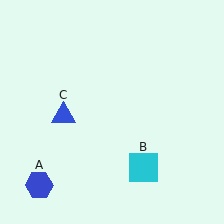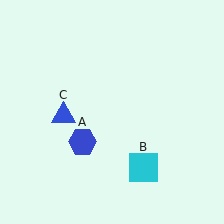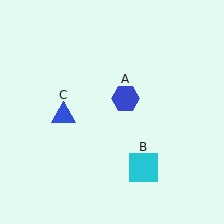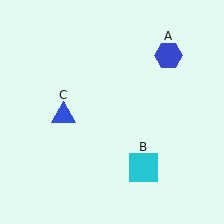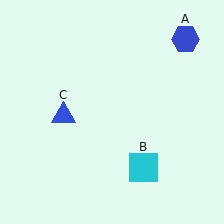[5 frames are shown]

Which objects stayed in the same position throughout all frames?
Cyan square (object B) and blue triangle (object C) remained stationary.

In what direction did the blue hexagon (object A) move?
The blue hexagon (object A) moved up and to the right.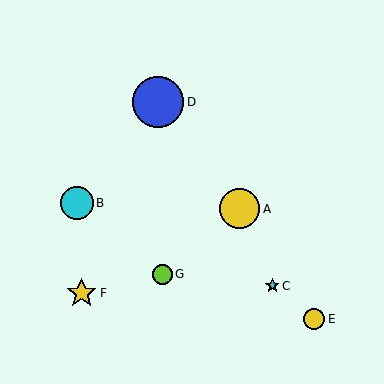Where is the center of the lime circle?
The center of the lime circle is at (162, 274).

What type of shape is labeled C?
Shape C is a cyan star.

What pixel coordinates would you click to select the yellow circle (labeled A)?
Click at (240, 209) to select the yellow circle A.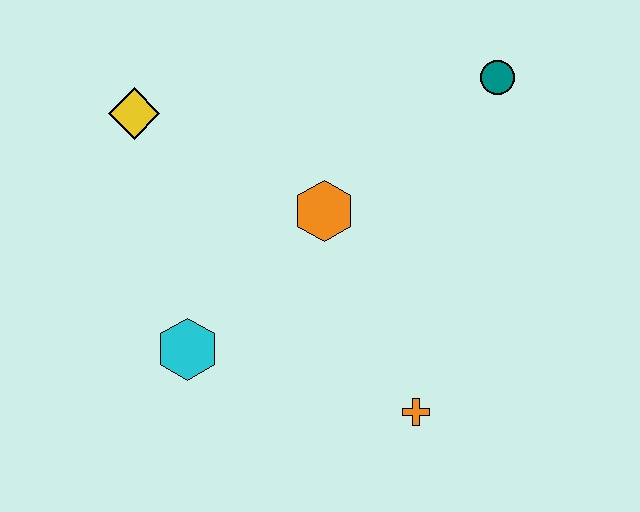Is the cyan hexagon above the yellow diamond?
No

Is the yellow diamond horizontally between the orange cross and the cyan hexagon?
No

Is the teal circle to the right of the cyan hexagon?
Yes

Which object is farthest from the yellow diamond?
The orange cross is farthest from the yellow diamond.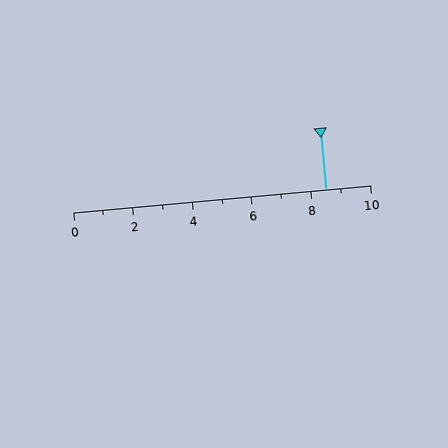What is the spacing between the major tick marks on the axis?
The major ticks are spaced 2 apart.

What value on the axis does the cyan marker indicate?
The marker indicates approximately 8.5.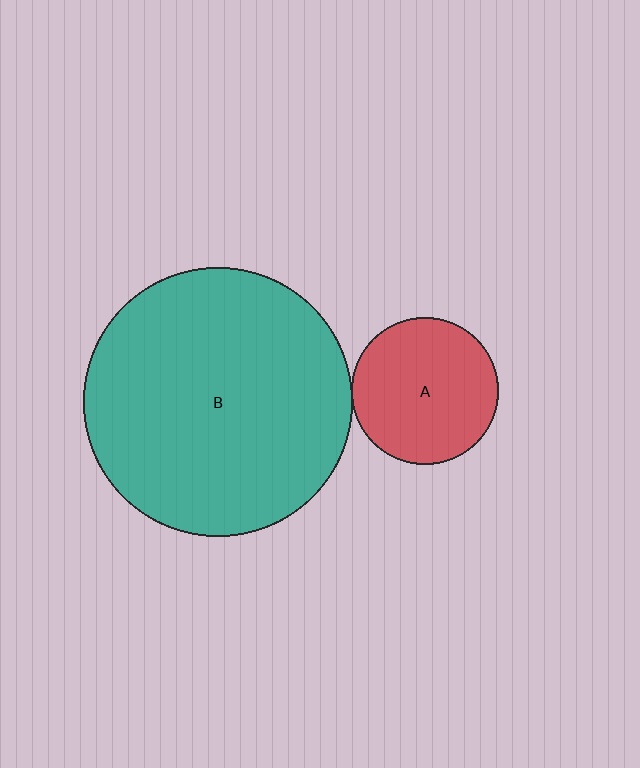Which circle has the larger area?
Circle B (teal).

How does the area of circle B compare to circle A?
Approximately 3.4 times.